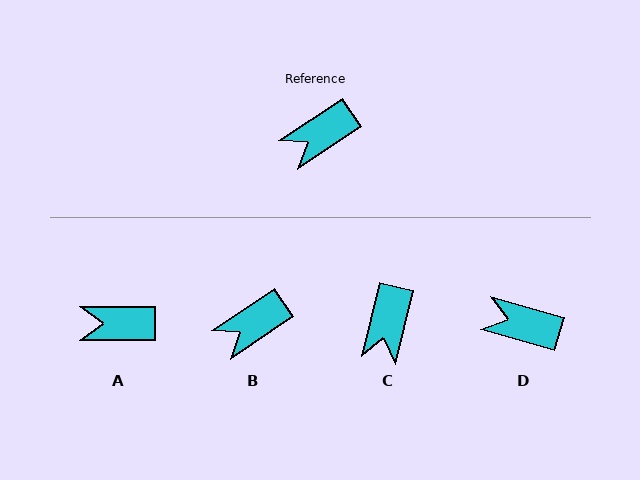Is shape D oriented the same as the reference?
No, it is off by about 50 degrees.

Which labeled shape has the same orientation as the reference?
B.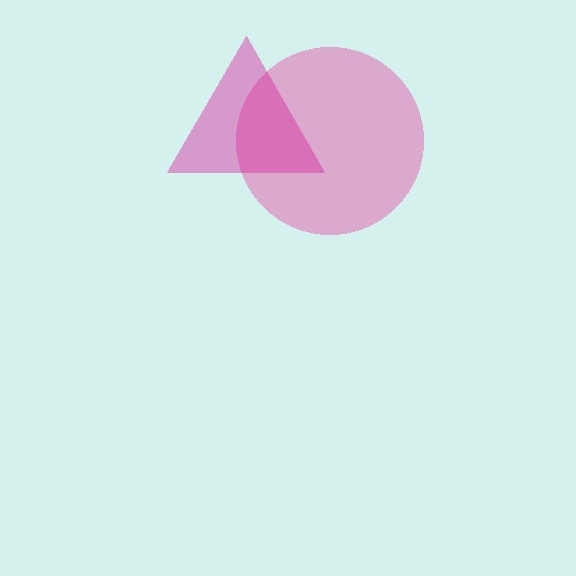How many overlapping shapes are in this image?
There are 2 overlapping shapes in the image.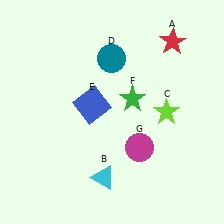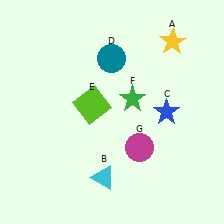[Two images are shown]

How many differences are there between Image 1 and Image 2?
There are 3 differences between the two images.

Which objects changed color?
A changed from red to yellow. C changed from lime to blue. E changed from blue to lime.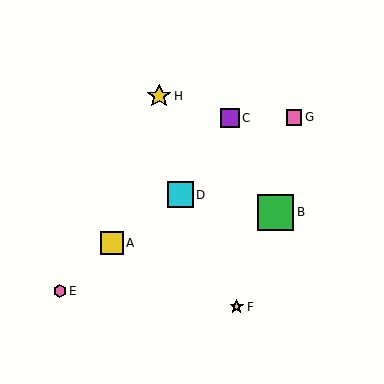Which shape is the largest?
The green square (labeled B) is the largest.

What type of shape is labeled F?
Shape F is a yellow star.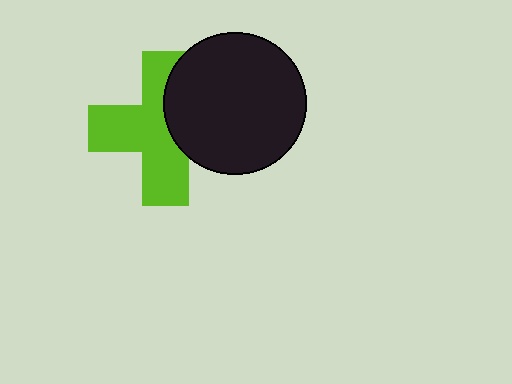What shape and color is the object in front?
The object in front is a black circle.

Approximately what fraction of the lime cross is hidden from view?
Roughly 36% of the lime cross is hidden behind the black circle.